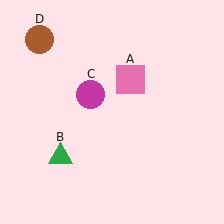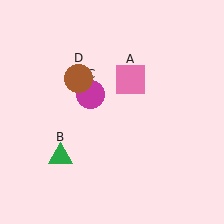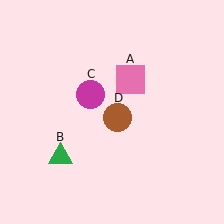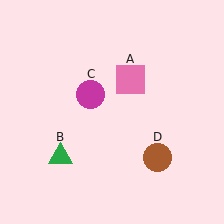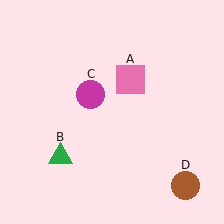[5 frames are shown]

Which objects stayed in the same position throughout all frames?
Pink square (object A) and green triangle (object B) and magenta circle (object C) remained stationary.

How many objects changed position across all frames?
1 object changed position: brown circle (object D).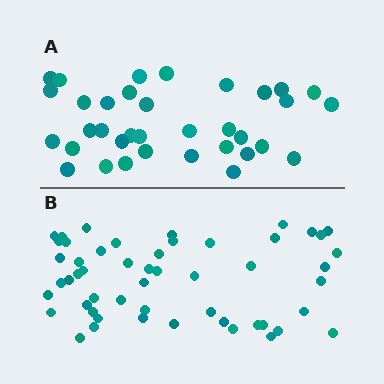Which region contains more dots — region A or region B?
Region B (the bottom region) has more dots.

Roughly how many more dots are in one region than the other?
Region B has approximately 15 more dots than region A.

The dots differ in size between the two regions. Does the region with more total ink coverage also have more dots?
No. Region A has more total ink coverage because its dots are larger, but region B actually contains more individual dots. Total area can be misleading — the number of items is what matters here.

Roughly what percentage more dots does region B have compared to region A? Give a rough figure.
About 50% more.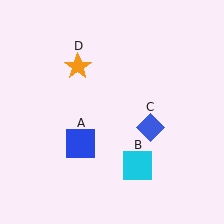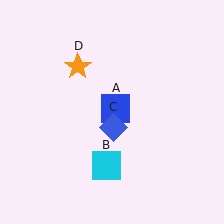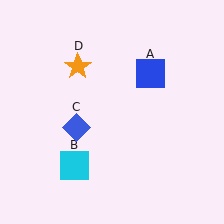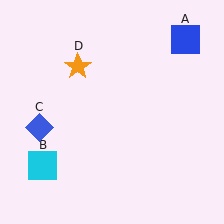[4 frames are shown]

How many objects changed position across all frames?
3 objects changed position: blue square (object A), cyan square (object B), blue diamond (object C).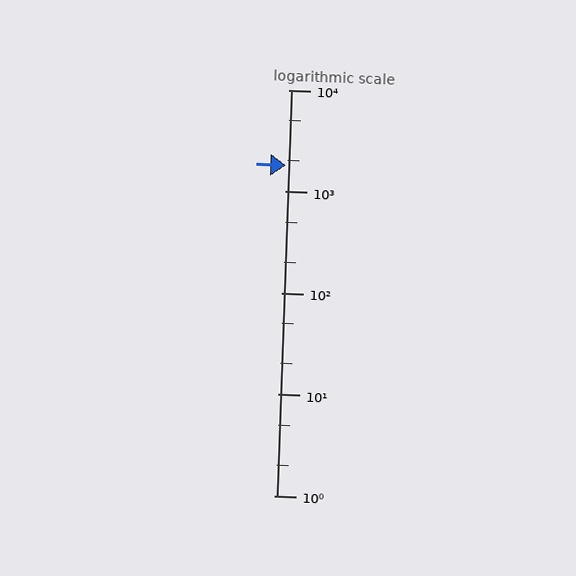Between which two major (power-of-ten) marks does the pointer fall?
The pointer is between 1000 and 10000.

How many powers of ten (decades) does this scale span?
The scale spans 4 decades, from 1 to 10000.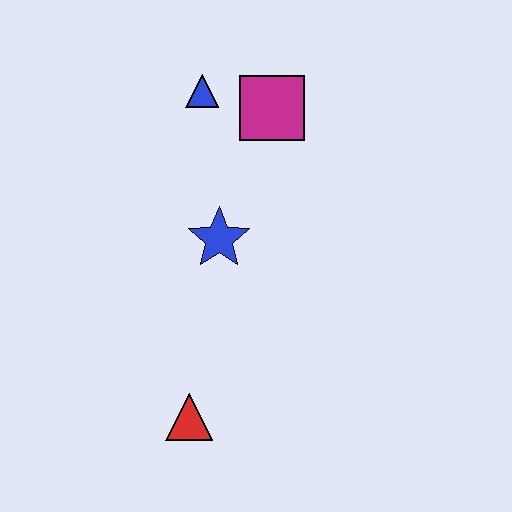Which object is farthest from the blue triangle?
The red triangle is farthest from the blue triangle.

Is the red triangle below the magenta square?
Yes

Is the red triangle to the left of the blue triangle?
Yes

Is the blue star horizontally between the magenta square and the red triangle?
Yes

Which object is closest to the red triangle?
The blue star is closest to the red triangle.